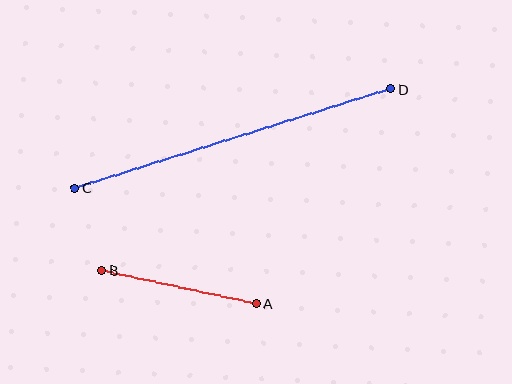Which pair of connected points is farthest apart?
Points C and D are farthest apart.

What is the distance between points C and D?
The distance is approximately 331 pixels.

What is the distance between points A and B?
The distance is approximately 158 pixels.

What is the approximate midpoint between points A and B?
The midpoint is at approximately (179, 287) pixels.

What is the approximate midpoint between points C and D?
The midpoint is at approximately (233, 138) pixels.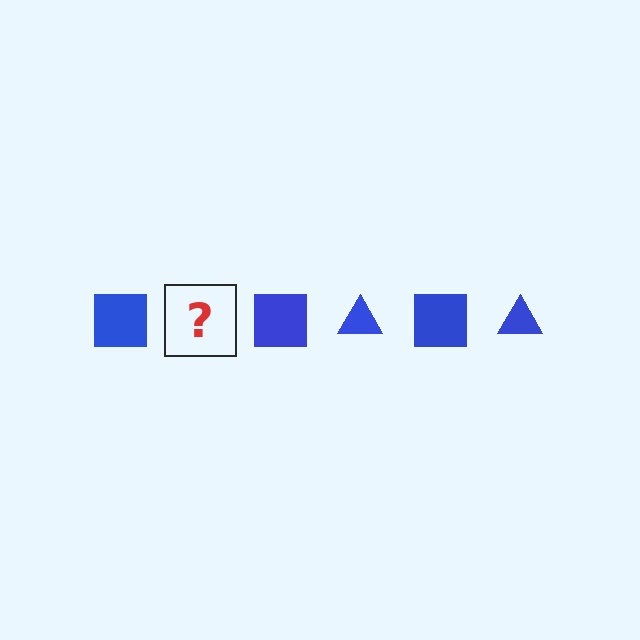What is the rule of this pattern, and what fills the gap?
The rule is that the pattern cycles through square, triangle shapes in blue. The gap should be filled with a blue triangle.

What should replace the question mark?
The question mark should be replaced with a blue triangle.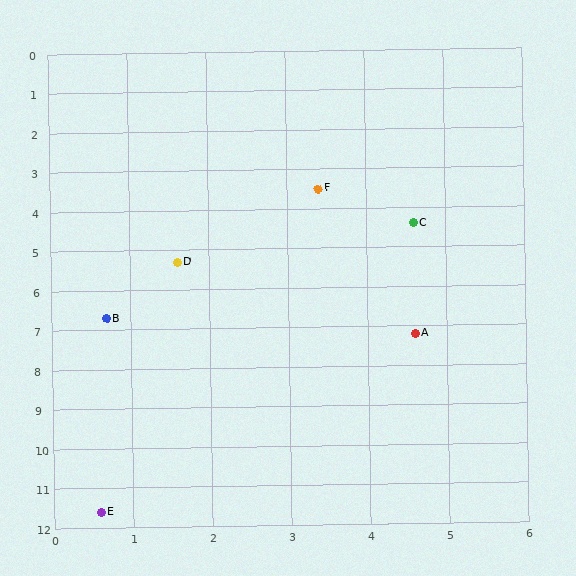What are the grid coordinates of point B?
Point B is at approximately (0.7, 6.7).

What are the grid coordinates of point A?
Point A is at approximately (4.6, 7.2).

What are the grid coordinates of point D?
Point D is at approximately (1.6, 5.3).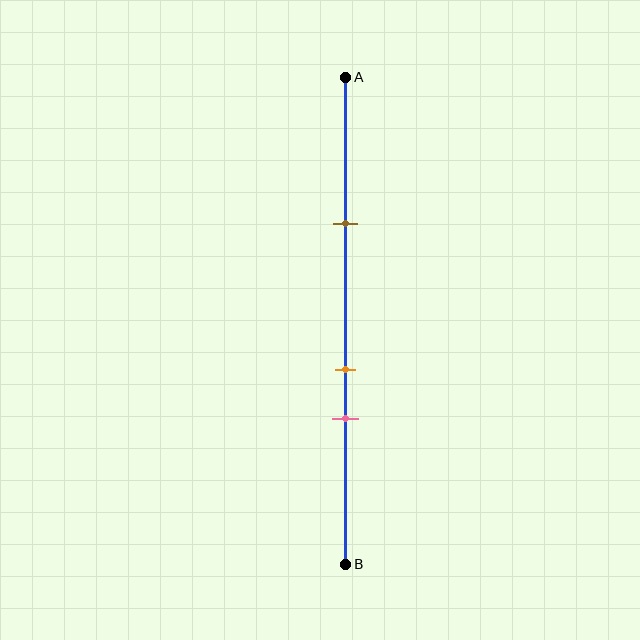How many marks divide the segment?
There are 3 marks dividing the segment.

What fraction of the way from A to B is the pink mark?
The pink mark is approximately 70% (0.7) of the way from A to B.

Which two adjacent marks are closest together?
The orange and pink marks are the closest adjacent pair.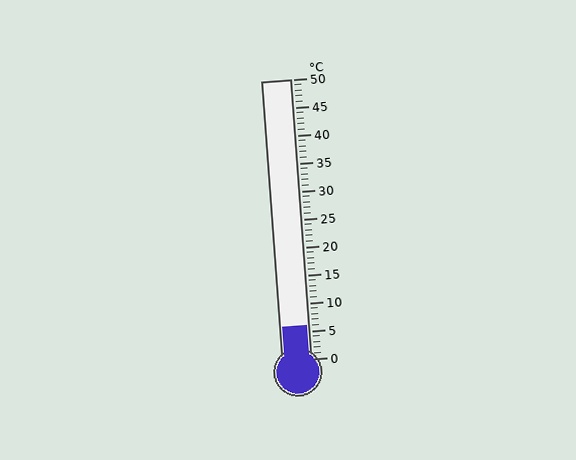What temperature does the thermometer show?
The thermometer shows approximately 6°C.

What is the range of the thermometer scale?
The thermometer scale ranges from 0°C to 50°C.